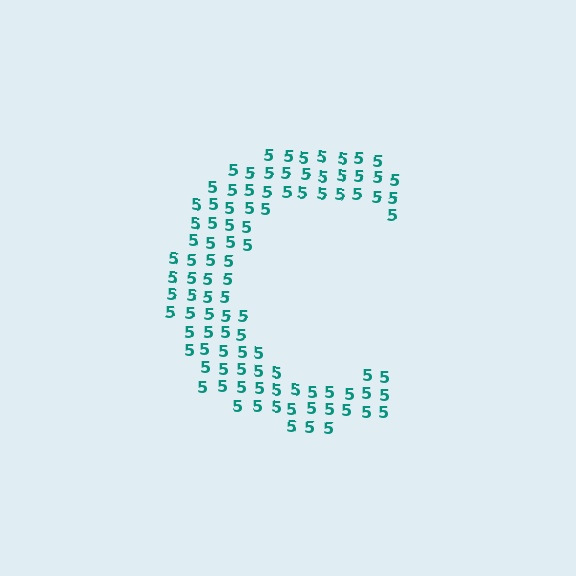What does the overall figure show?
The overall figure shows the letter C.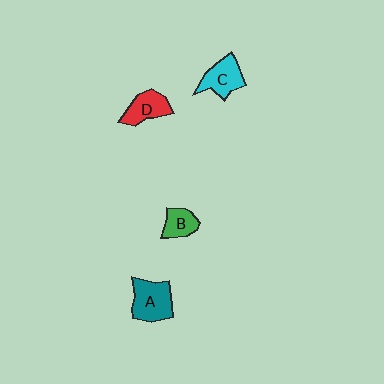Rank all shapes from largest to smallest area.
From largest to smallest: A (teal), C (cyan), D (red), B (green).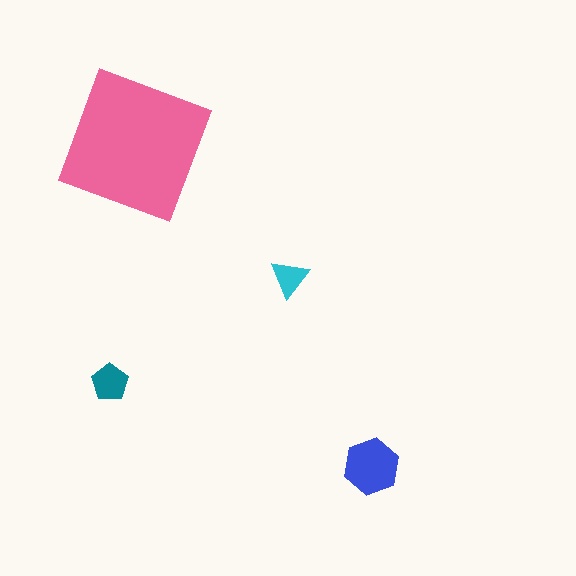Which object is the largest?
The pink square.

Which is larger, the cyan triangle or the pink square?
The pink square.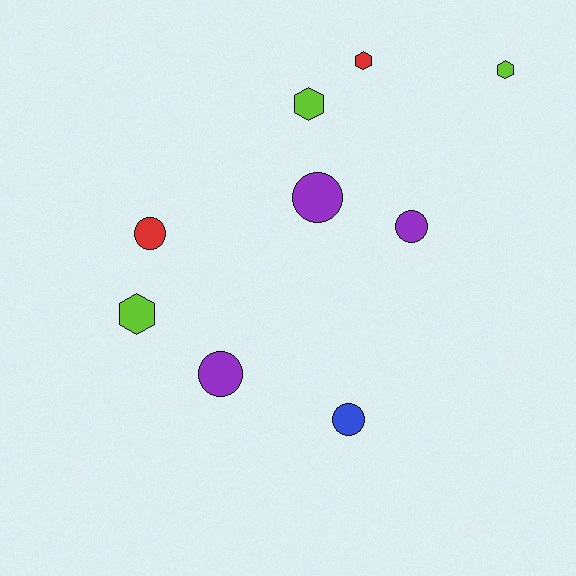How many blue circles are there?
There is 1 blue circle.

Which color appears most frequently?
Purple, with 3 objects.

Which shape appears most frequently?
Circle, with 5 objects.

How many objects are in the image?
There are 9 objects.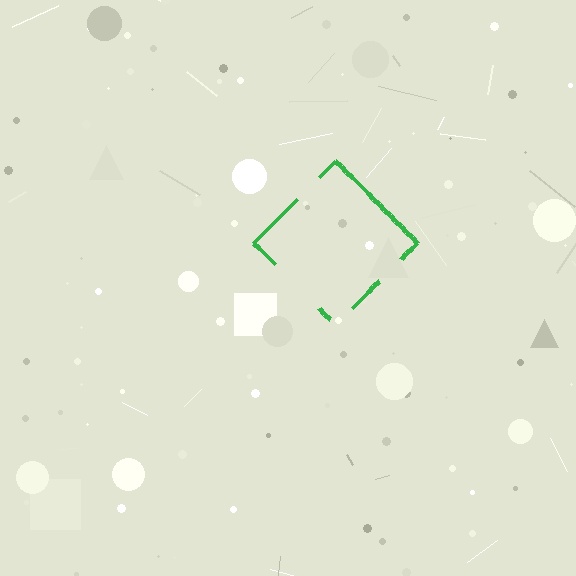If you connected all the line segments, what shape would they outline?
They would outline a diamond.